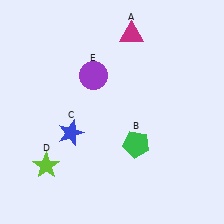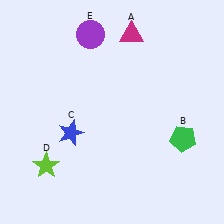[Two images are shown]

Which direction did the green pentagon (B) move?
The green pentagon (B) moved right.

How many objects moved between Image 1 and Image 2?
2 objects moved between the two images.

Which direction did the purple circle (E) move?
The purple circle (E) moved up.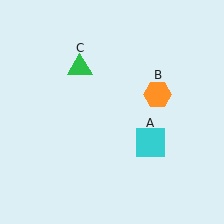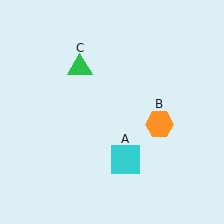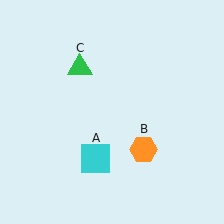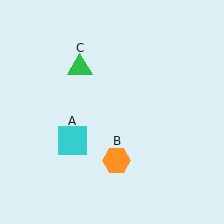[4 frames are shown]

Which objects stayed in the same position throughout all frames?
Green triangle (object C) remained stationary.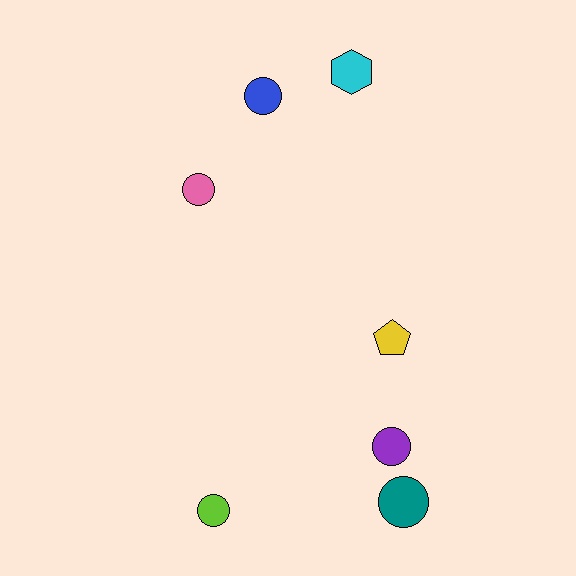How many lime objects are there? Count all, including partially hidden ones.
There is 1 lime object.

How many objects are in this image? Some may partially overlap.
There are 7 objects.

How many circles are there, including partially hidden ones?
There are 5 circles.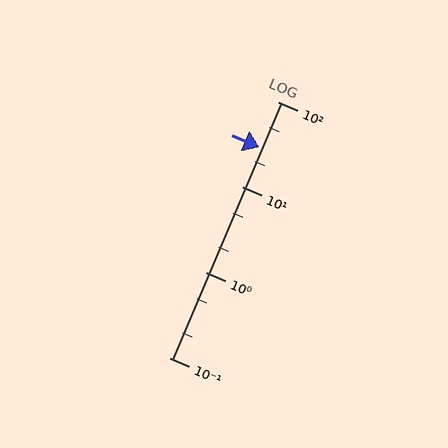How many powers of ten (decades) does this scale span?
The scale spans 3 decades, from 0.1 to 100.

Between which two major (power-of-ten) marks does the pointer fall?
The pointer is between 10 and 100.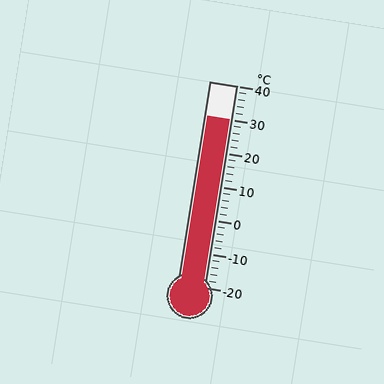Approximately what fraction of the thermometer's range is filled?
The thermometer is filled to approximately 85% of its range.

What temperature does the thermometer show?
The thermometer shows approximately 30°C.